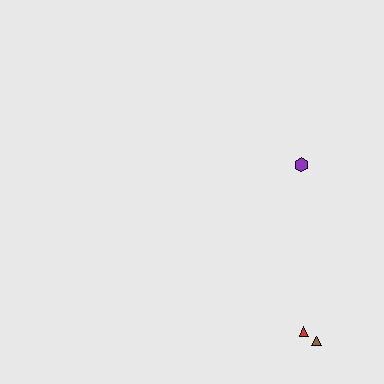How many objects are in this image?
There are 3 objects.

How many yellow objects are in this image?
There are no yellow objects.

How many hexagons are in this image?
There is 1 hexagon.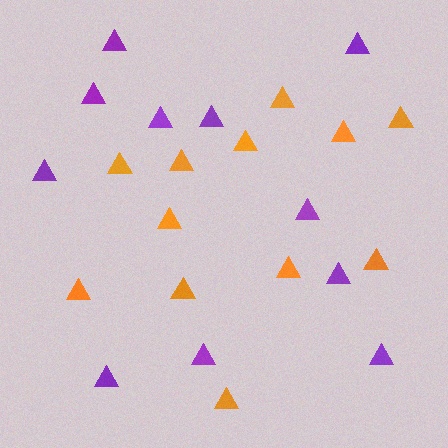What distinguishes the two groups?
There are 2 groups: one group of orange triangles (12) and one group of purple triangles (11).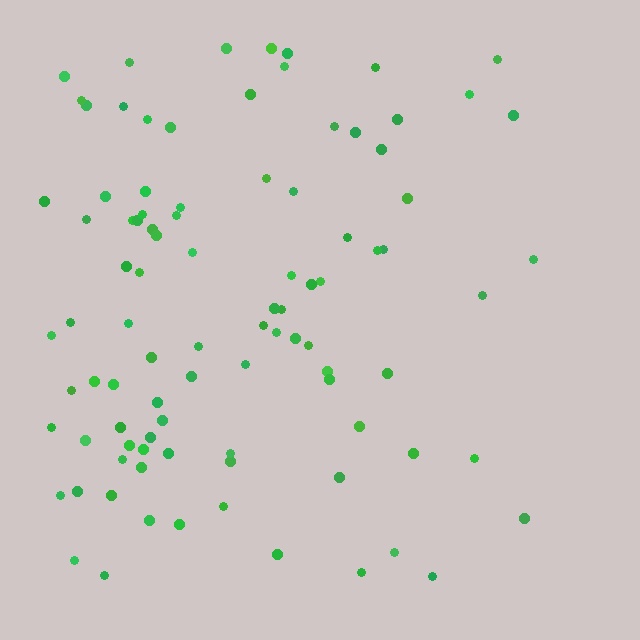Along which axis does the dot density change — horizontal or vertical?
Horizontal.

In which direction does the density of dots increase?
From right to left, with the left side densest.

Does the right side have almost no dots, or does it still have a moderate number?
Still a moderate number, just noticeably fewer than the left.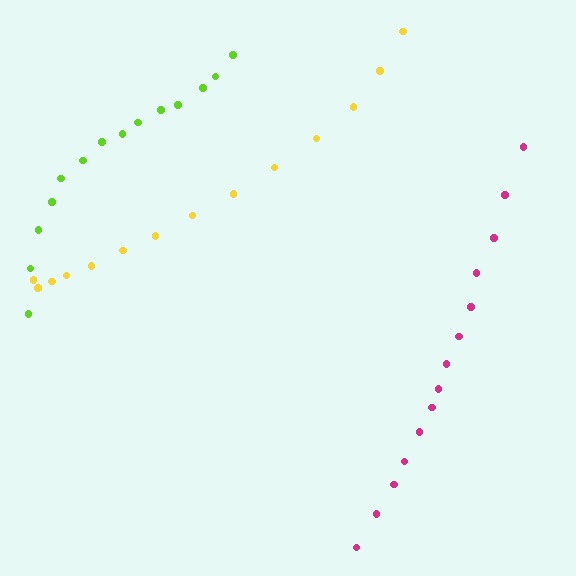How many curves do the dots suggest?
There are 3 distinct paths.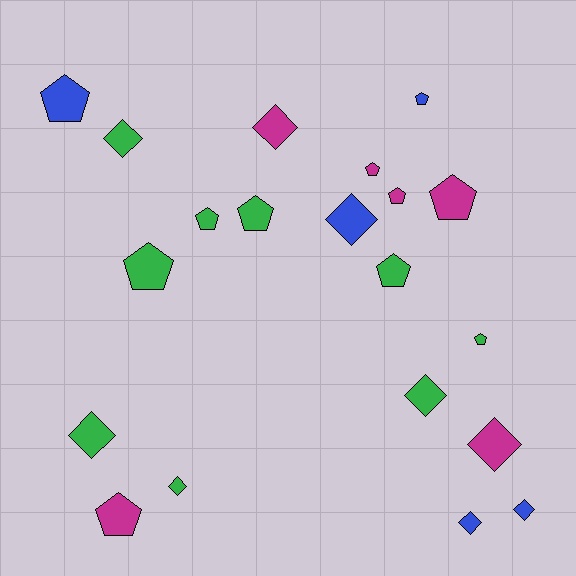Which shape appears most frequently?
Pentagon, with 11 objects.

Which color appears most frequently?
Green, with 9 objects.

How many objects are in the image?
There are 20 objects.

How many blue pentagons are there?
There are 2 blue pentagons.